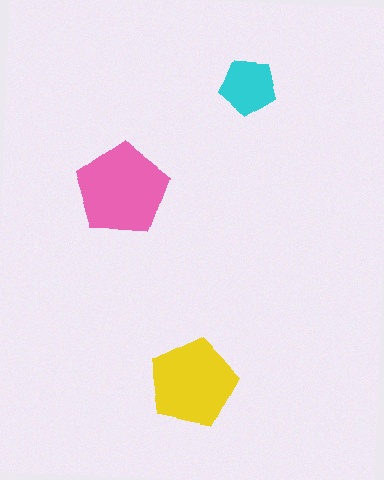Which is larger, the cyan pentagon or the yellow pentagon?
The yellow one.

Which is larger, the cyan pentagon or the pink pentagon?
The pink one.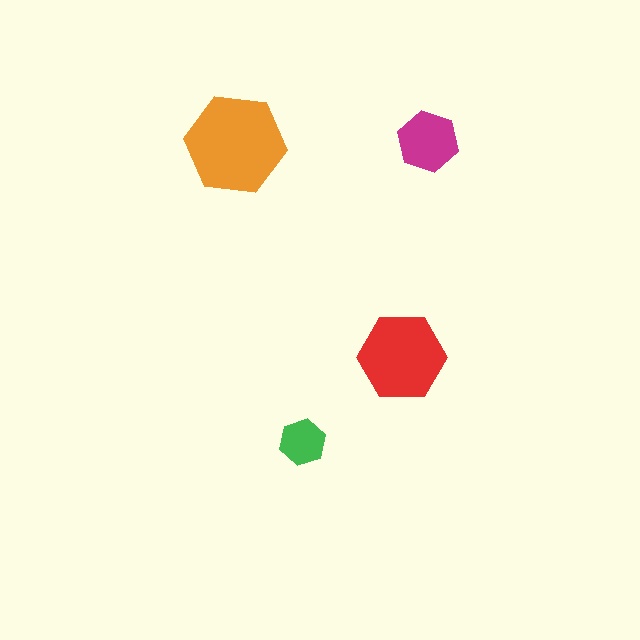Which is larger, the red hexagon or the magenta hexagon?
The red one.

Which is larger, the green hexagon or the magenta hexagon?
The magenta one.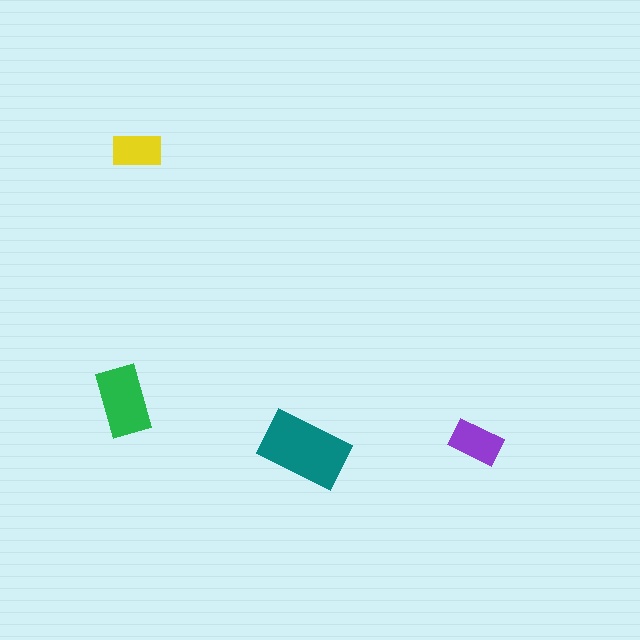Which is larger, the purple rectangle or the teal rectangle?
The teal one.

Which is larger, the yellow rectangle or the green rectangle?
The green one.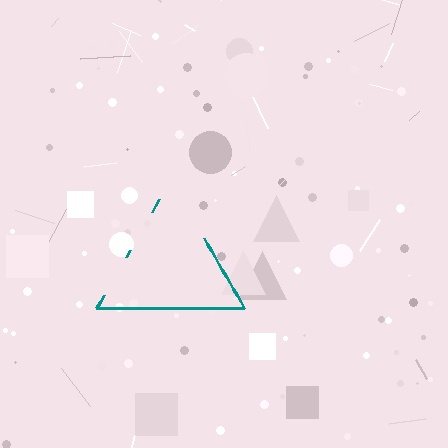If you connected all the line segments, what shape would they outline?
They would outline a triangle.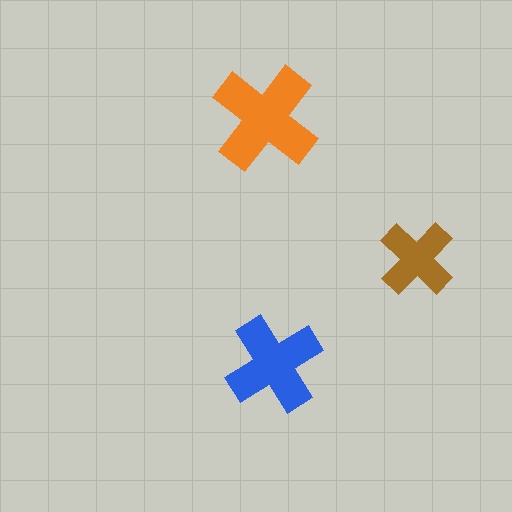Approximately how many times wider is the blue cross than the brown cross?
About 1.5 times wider.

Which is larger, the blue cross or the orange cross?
The orange one.